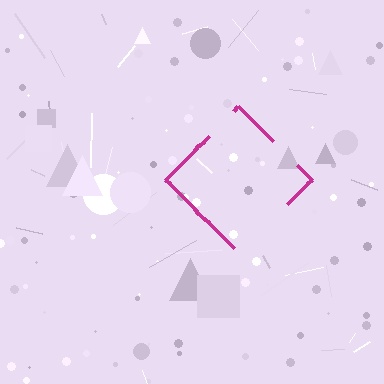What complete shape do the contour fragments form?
The contour fragments form a diamond.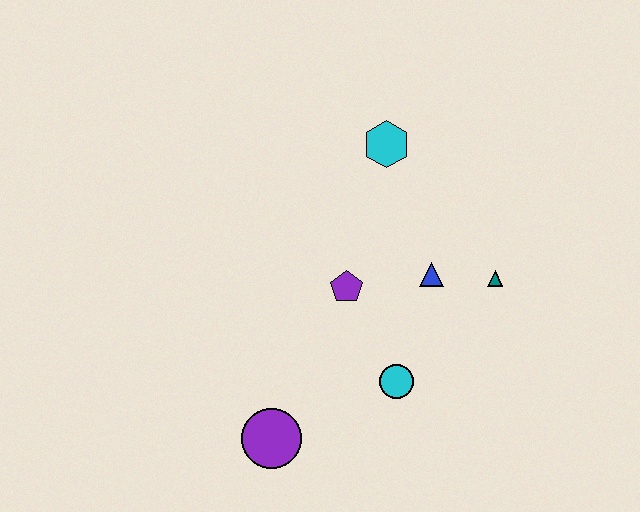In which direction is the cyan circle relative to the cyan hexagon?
The cyan circle is below the cyan hexagon.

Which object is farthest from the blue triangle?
The purple circle is farthest from the blue triangle.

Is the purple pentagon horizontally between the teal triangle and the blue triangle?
No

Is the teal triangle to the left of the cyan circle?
No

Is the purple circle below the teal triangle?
Yes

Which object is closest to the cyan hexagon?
The blue triangle is closest to the cyan hexagon.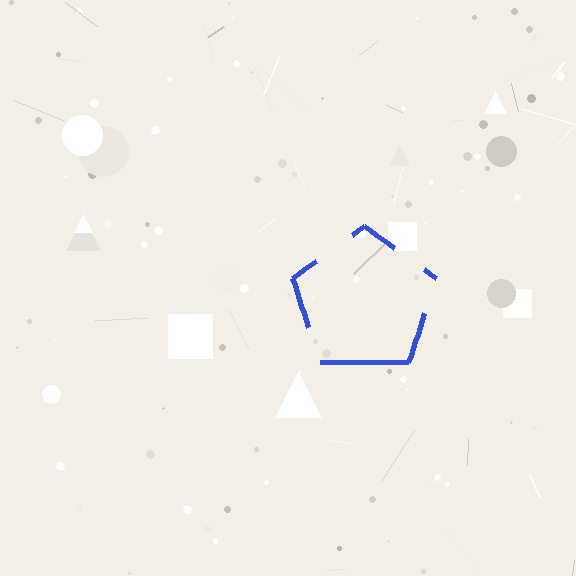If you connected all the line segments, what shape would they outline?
They would outline a pentagon.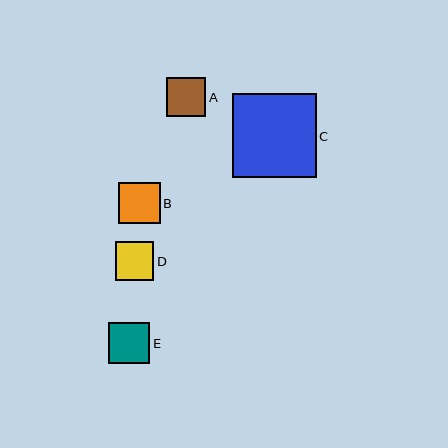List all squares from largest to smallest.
From largest to smallest: C, E, B, A, D.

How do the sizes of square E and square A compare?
Square E and square A are approximately the same size.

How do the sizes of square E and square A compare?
Square E and square A are approximately the same size.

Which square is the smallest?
Square D is the smallest with a size of approximately 38 pixels.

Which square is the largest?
Square C is the largest with a size of approximately 84 pixels.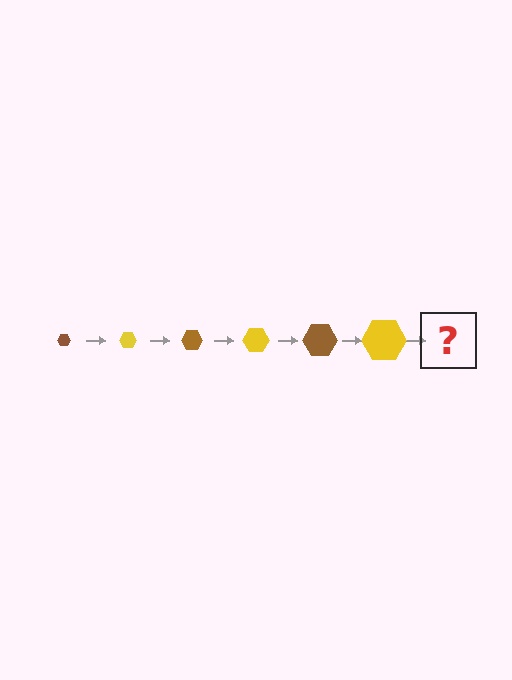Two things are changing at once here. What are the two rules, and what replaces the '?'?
The two rules are that the hexagon grows larger each step and the color cycles through brown and yellow. The '?' should be a brown hexagon, larger than the previous one.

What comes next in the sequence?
The next element should be a brown hexagon, larger than the previous one.